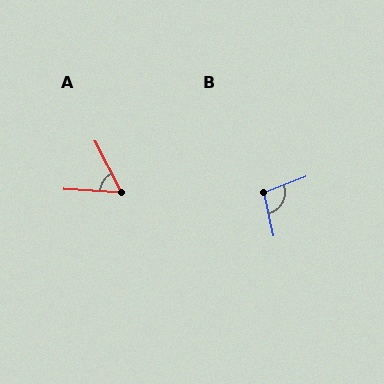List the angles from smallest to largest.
A (59°), B (98°).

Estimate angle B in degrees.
Approximately 98 degrees.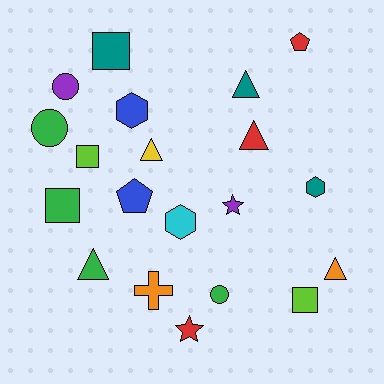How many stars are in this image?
There are 2 stars.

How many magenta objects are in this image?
There are no magenta objects.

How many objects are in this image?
There are 20 objects.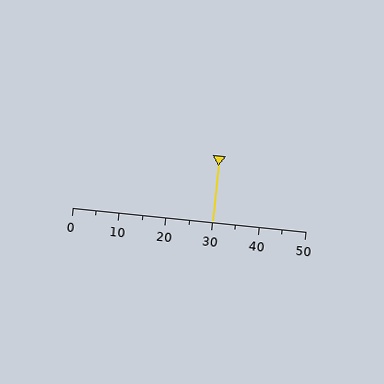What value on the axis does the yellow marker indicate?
The marker indicates approximately 30.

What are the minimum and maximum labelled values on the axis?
The axis runs from 0 to 50.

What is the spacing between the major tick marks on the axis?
The major ticks are spaced 10 apart.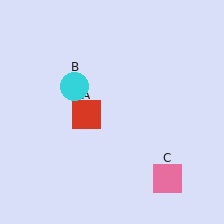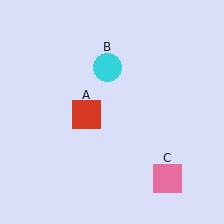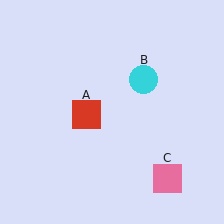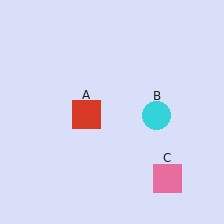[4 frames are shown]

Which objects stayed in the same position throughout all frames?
Red square (object A) and pink square (object C) remained stationary.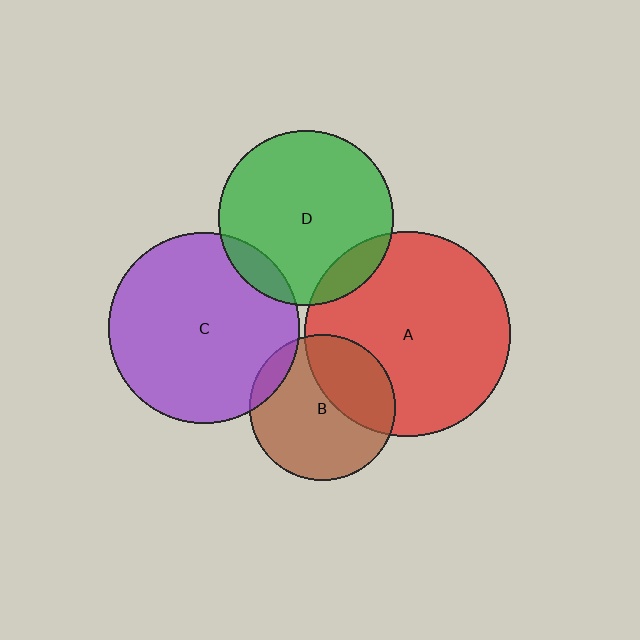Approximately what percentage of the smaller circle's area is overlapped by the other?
Approximately 35%.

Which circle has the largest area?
Circle A (red).